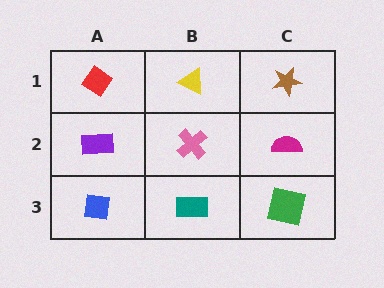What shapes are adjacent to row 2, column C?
A brown star (row 1, column C), a green square (row 3, column C), a pink cross (row 2, column B).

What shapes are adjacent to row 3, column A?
A purple rectangle (row 2, column A), a teal rectangle (row 3, column B).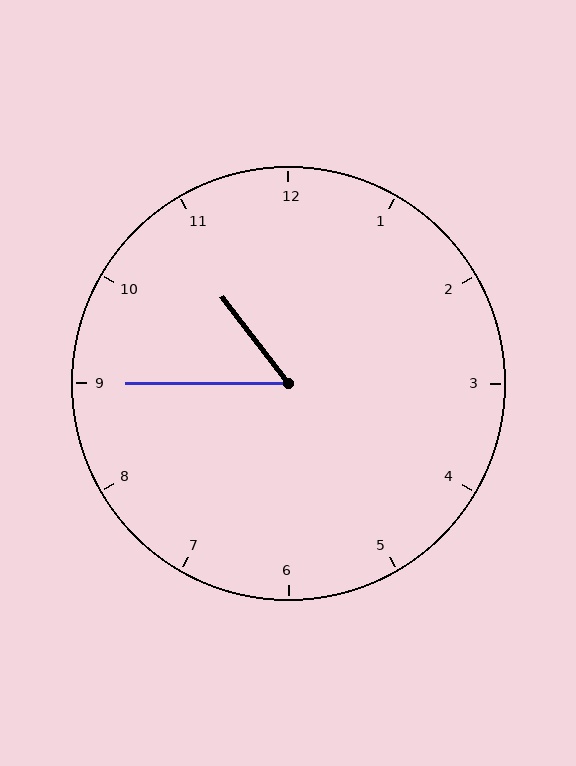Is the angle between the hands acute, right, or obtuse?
It is acute.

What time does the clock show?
10:45.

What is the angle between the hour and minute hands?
Approximately 52 degrees.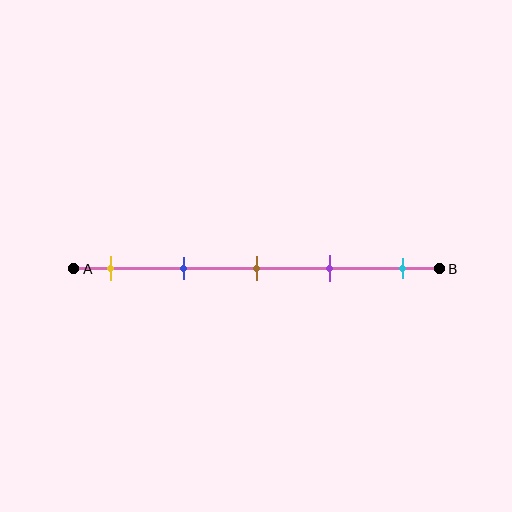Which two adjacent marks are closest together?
The brown and purple marks are the closest adjacent pair.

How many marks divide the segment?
There are 5 marks dividing the segment.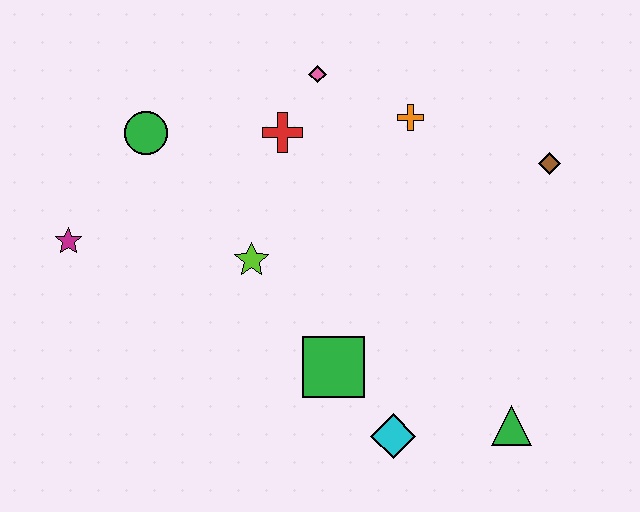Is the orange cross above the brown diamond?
Yes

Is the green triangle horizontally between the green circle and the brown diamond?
Yes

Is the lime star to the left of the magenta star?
No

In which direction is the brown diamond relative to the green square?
The brown diamond is to the right of the green square.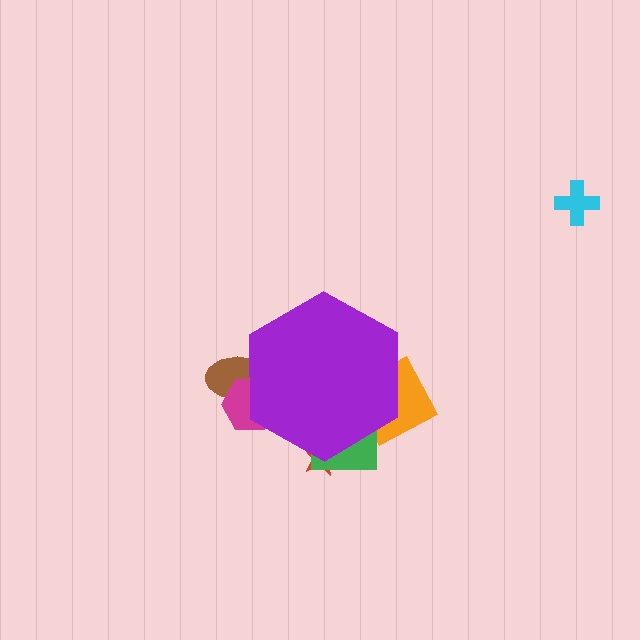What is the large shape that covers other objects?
A purple hexagon.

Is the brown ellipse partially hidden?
Yes, the brown ellipse is partially hidden behind the purple hexagon.